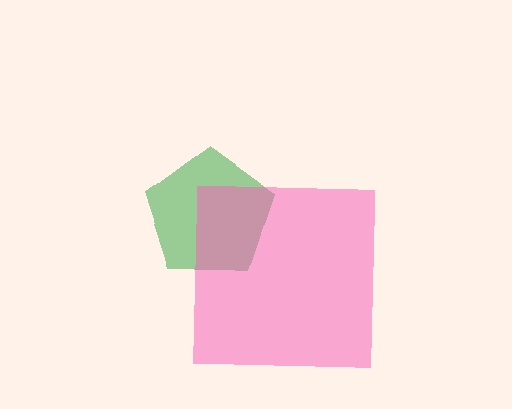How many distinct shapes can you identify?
There are 2 distinct shapes: a green pentagon, a pink square.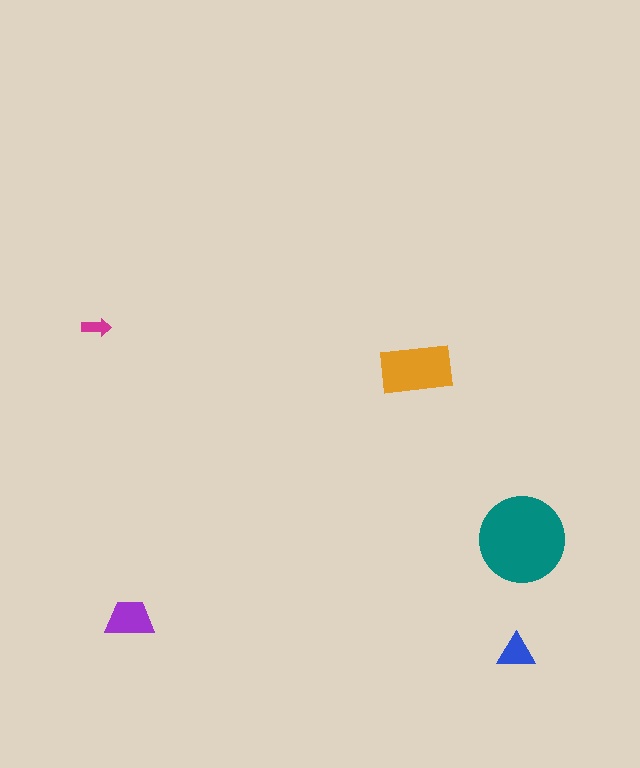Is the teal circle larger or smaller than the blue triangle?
Larger.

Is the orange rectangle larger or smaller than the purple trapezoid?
Larger.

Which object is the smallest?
The magenta arrow.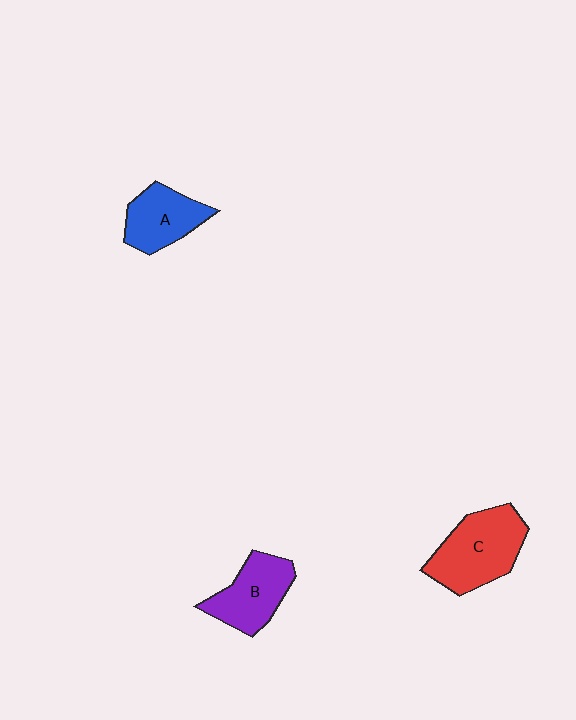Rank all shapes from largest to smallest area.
From largest to smallest: C (red), B (purple), A (blue).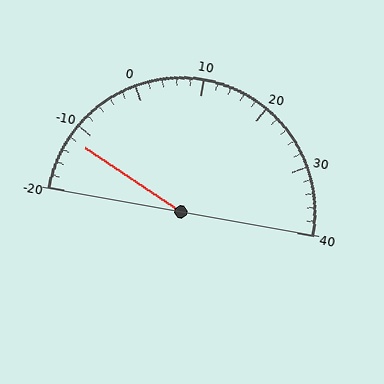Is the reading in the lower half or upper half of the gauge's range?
The reading is in the lower half of the range (-20 to 40).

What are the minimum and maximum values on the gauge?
The gauge ranges from -20 to 40.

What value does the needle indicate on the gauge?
The needle indicates approximately -12.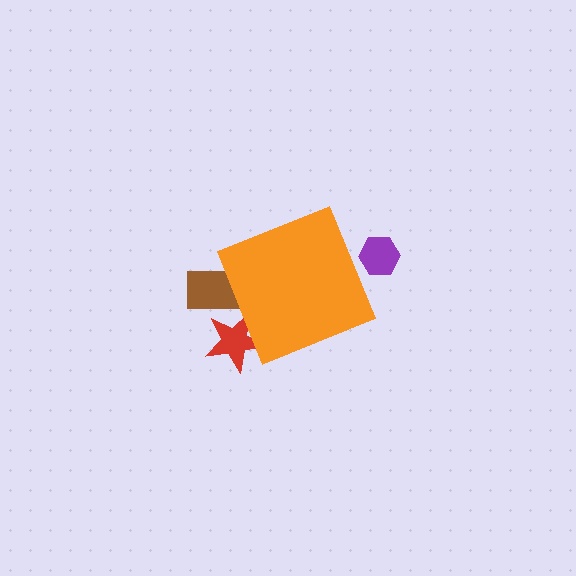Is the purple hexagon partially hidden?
Yes, the purple hexagon is partially hidden behind the orange diamond.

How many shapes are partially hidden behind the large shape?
3 shapes are partially hidden.